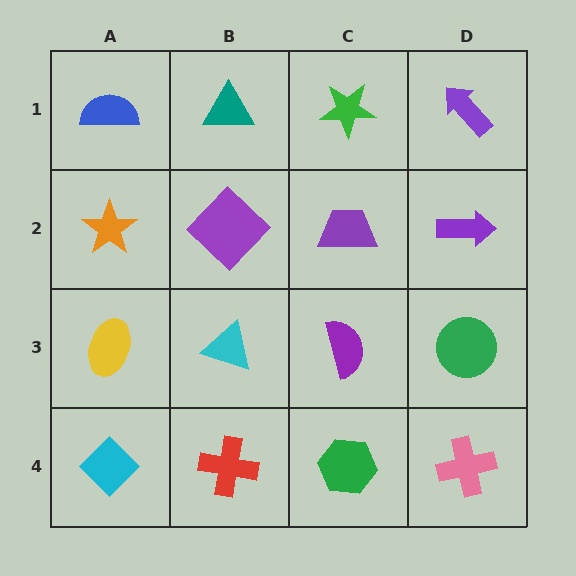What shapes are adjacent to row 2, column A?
A blue semicircle (row 1, column A), a yellow ellipse (row 3, column A), a purple diamond (row 2, column B).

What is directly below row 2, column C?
A purple semicircle.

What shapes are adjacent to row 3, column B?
A purple diamond (row 2, column B), a red cross (row 4, column B), a yellow ellipse (row 3, column A), a purple semicircle (row 3, column C).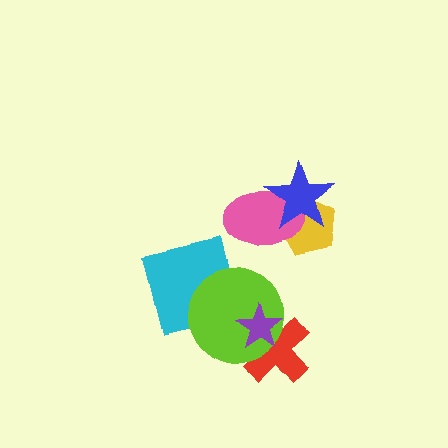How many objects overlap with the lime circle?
3 objects overlap with the lime circle.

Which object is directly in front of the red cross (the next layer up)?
The lime circle is directly in front of the red cross.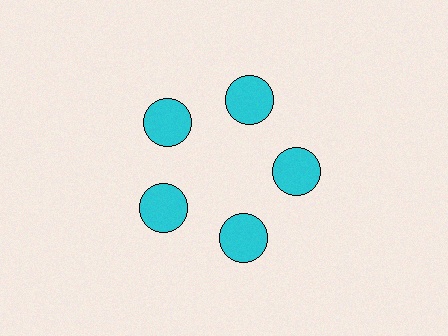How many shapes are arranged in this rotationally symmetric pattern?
There are 5 shapes, arranged in 5 groups of 1.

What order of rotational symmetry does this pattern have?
This pattern has 5-fold rotational symmetry.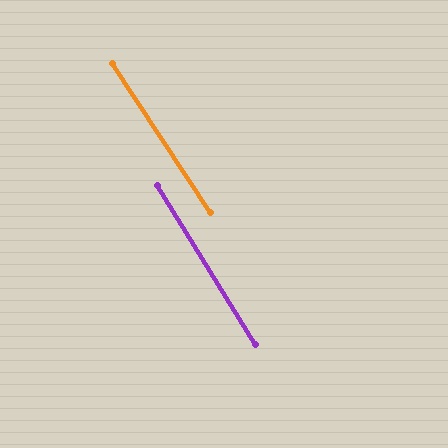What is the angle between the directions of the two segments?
Approximately 2 degrees.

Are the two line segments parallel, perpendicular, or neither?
Parallel — their directions differ by only 1.7°.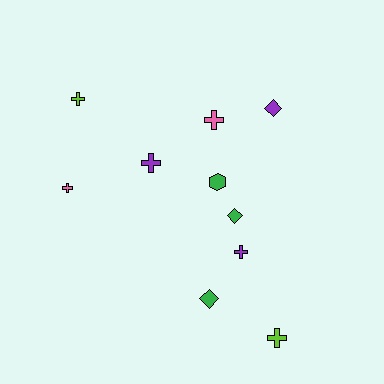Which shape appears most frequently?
Cross, with 6 objects.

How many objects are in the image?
There are 10 objects.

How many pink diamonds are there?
There are no pink diamonds.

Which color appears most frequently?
Purple, with 3 objects.